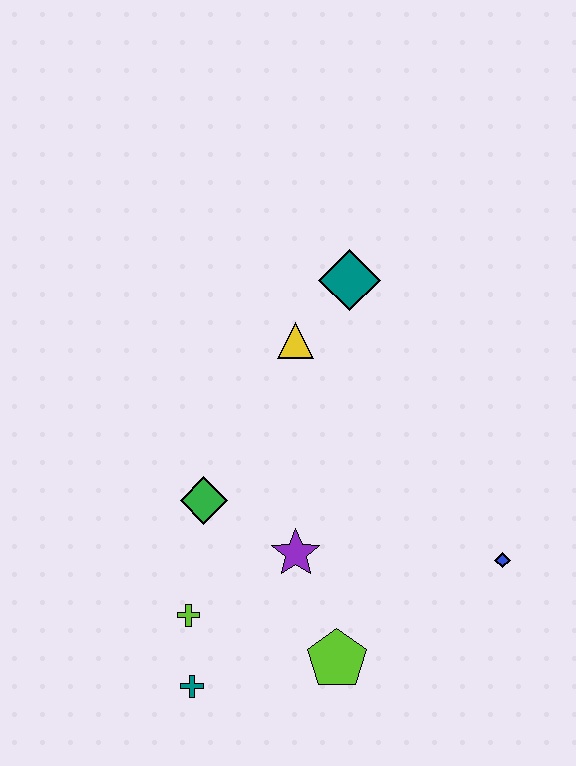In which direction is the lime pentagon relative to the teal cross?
The lime pentagon is to the right of the teal cross.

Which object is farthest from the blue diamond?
The teal cross is farthest from the blue diamond.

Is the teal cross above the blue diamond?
No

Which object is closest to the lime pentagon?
The purple star is closest to the lime pentagon.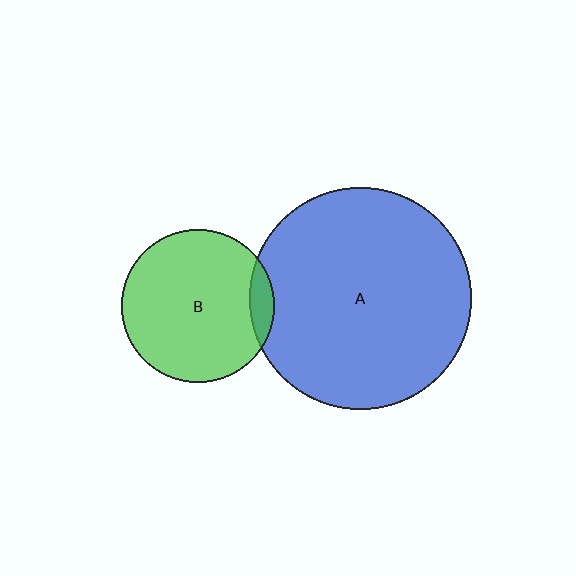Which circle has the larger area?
Circle A (blue).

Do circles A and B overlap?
Yes.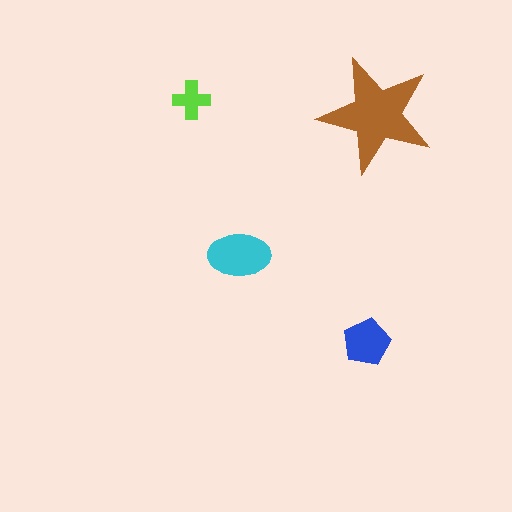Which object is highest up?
The lime cross is topmost.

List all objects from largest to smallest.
The brown star, the cyan ellipse, the blue pentagon, the lime cross.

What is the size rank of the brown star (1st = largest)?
1st.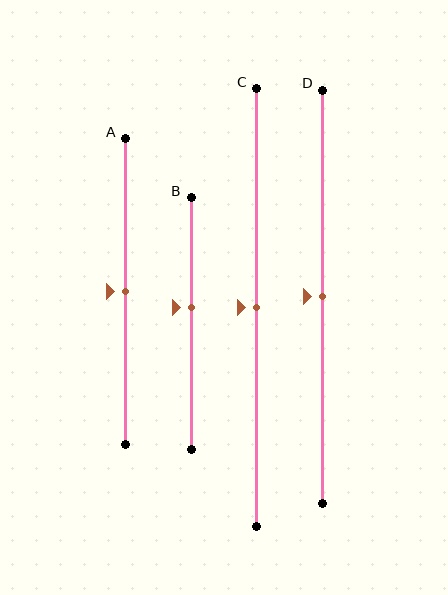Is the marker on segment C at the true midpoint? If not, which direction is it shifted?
Yes, the marker on segment C is at the true midpoint.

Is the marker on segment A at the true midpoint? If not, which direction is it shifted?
Yes, the marker on segment A is at the true midpoint.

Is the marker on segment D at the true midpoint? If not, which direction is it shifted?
Yes, the marker on segment D is at the true midpoint.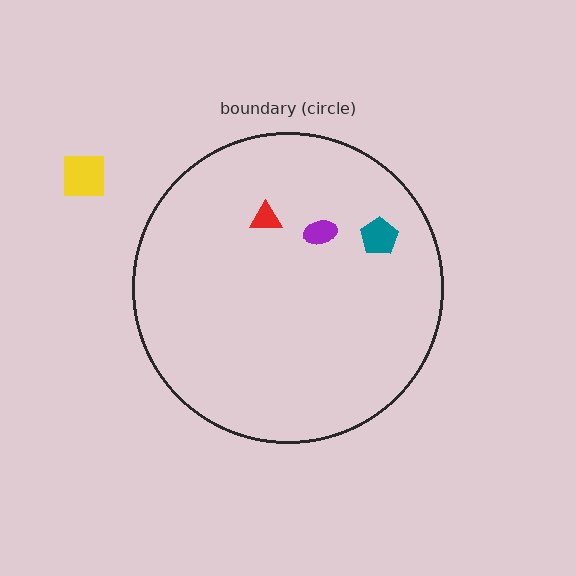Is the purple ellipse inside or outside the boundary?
Inside.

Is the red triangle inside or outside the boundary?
Inside.